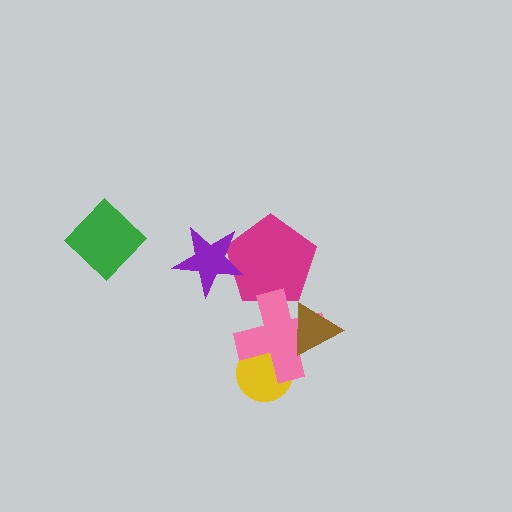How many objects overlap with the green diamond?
0 objects overlap with the green diamond.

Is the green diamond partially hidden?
No, no other shape covers it.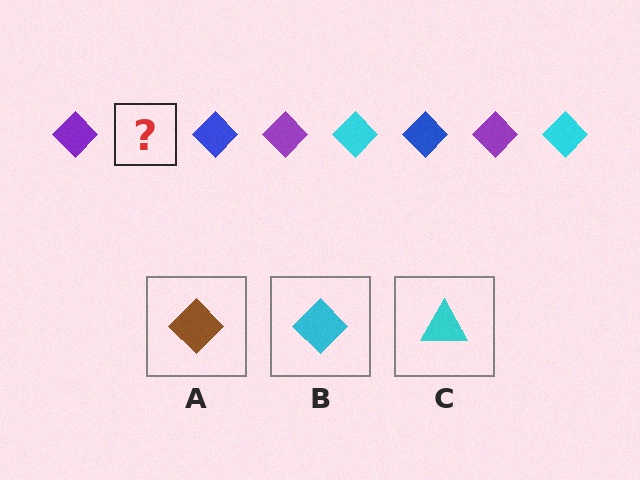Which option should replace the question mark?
Option B.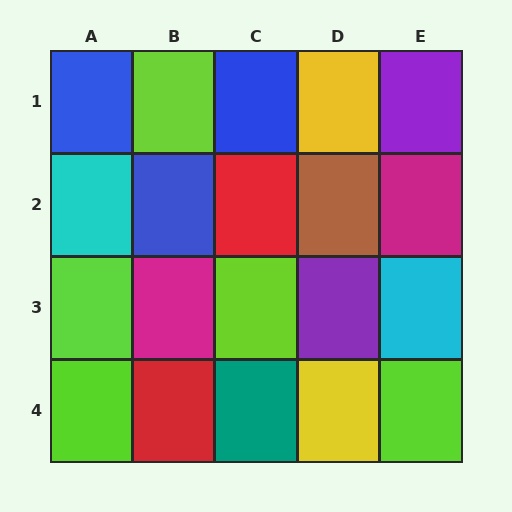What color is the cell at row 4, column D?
Yellow.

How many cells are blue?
3 cells are blue.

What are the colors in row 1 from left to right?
Blue, lime, blue, yellow, purple.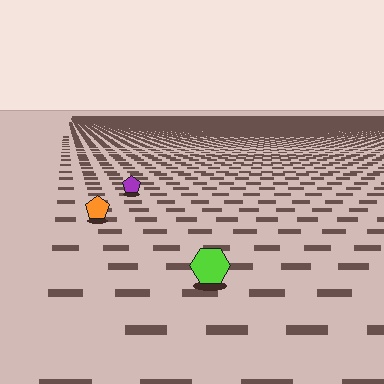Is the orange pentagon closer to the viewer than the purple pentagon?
Yes. The orange pentagon is closer — you can tell from the texture gradient: the ground texture is coarser near it.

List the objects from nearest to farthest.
From nearest to farthest: the lime hexagon, the orange pentagon, the purple pentagon.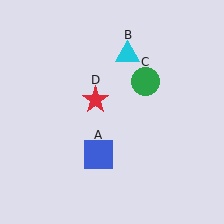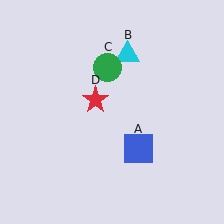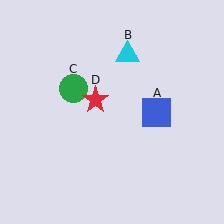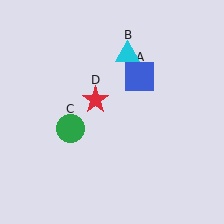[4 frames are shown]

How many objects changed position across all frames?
2 objects changed position: blue square (object A), green circle (object C).